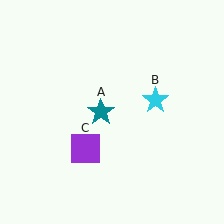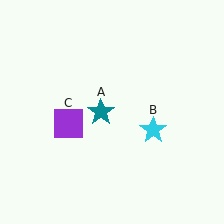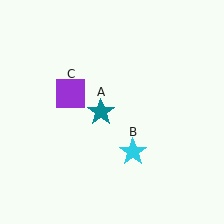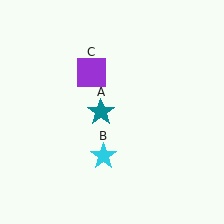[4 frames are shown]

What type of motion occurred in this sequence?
The cyan star (object B), purple square (object C) rotated clockwise around the center of the scene.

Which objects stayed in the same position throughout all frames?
Teal star (object A) remained stationary.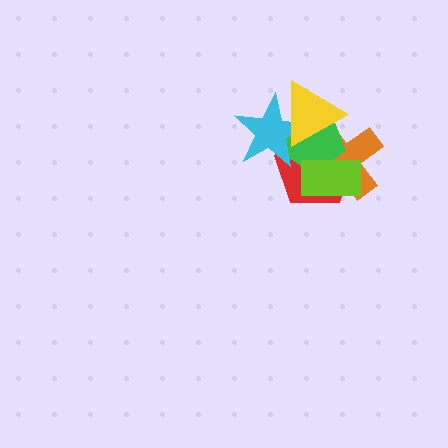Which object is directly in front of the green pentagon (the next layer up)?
The cyan star is directly in front of the green pentagon.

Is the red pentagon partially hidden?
Yes, it is partially covered by another shape.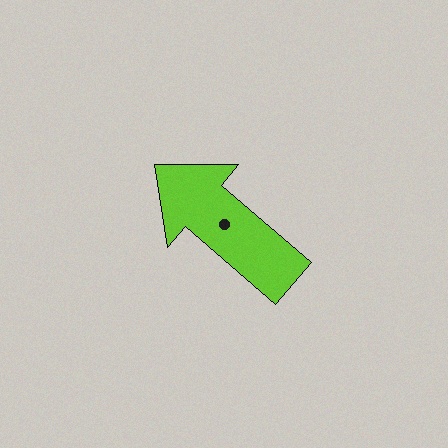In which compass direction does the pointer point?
Northwest.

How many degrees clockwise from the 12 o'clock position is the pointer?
Approximately 311 degrees.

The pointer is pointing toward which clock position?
Roughly 10 o'clock.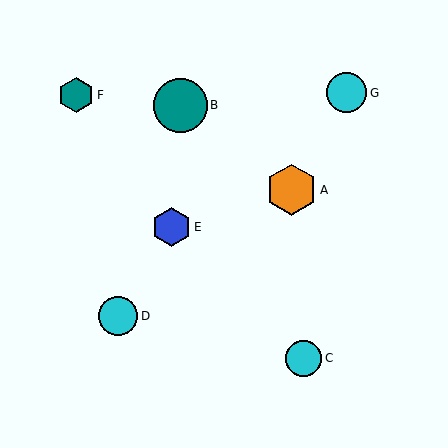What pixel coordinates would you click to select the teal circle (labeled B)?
Click at (181, 105) to select the teal circle B.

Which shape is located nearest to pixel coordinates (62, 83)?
The teal hexagon (labeled F) at (76, 95) is nearest to that location.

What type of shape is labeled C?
Shape C is a cyan circle.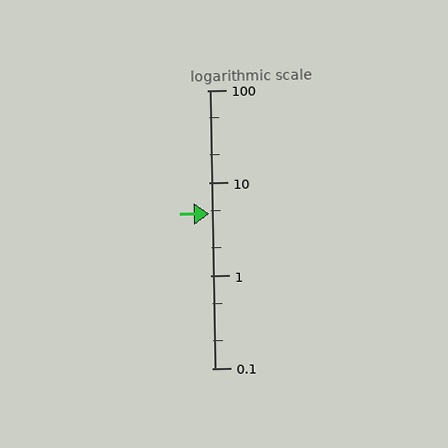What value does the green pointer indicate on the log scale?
The pointer indicates approximately 4.6.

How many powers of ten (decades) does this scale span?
The scale spans 3 decades, from 0.1 to 100.